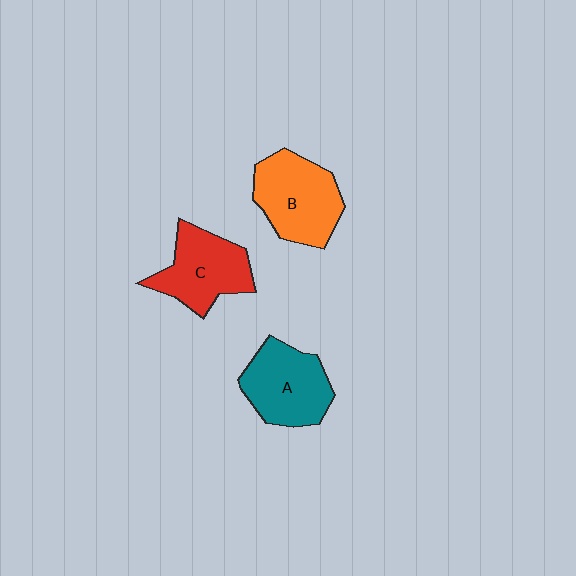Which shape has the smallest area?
Shape C (red).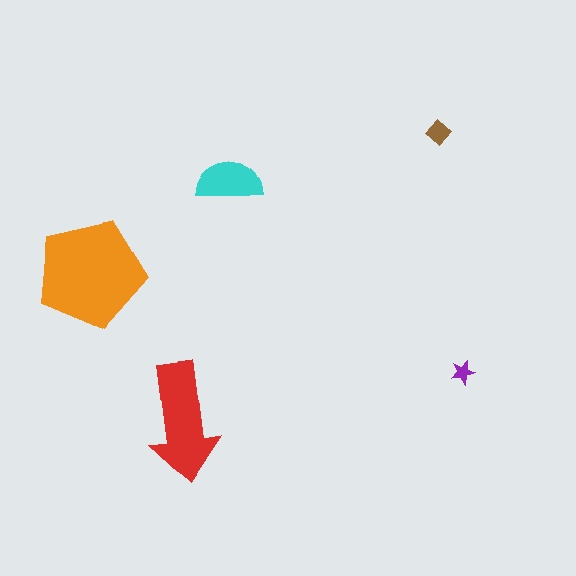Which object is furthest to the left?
The orange pentagon is leftmost.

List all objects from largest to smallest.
The orange pentagon, the red arrow, the cyan semicircle, the brown diamond, the purple star.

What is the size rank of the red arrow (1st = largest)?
2nd.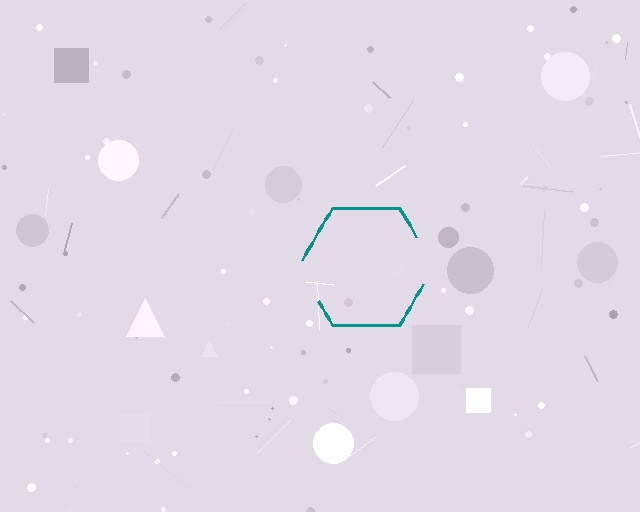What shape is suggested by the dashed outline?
The dashed outline suggests a hexagon.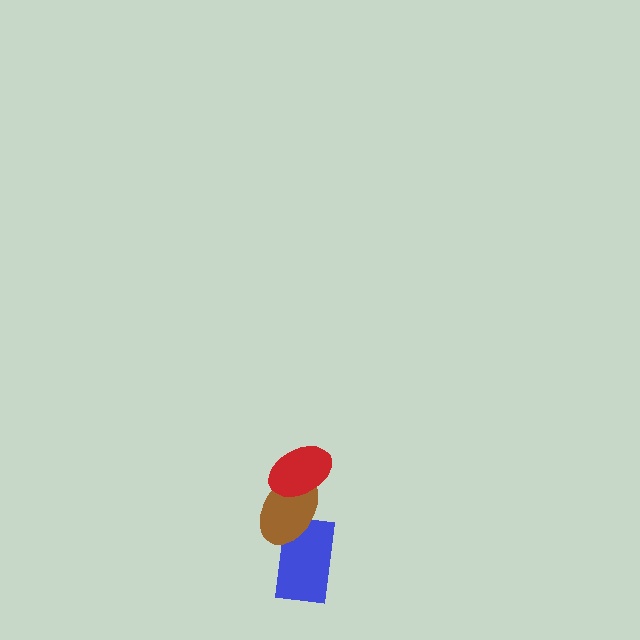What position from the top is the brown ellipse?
The brown ellipse is 2nd from the top.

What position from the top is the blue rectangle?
The blue rectangle is 3rd from the top.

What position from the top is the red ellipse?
The red ellipse is 1st from the top.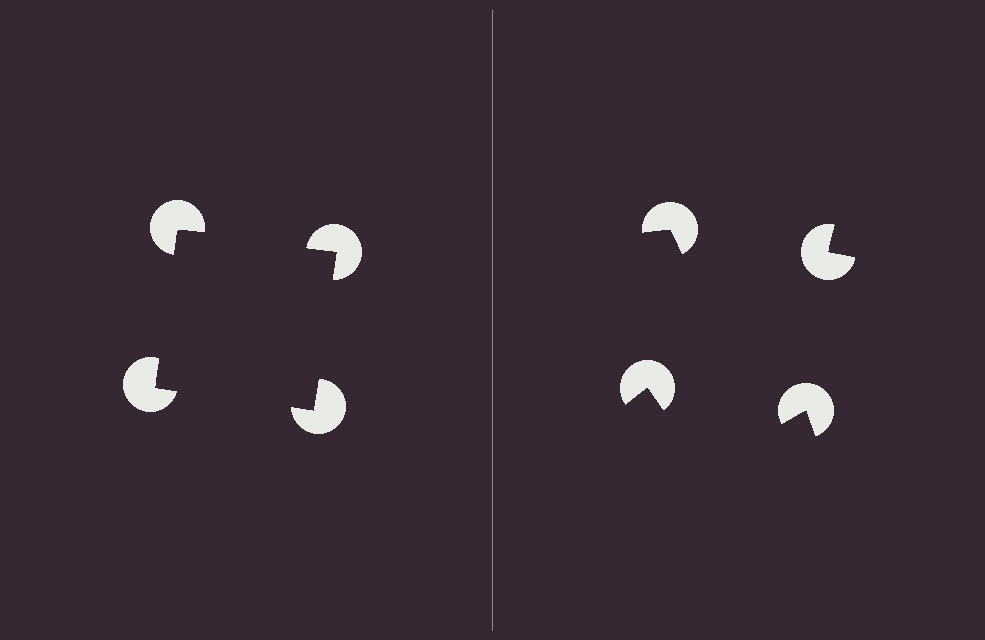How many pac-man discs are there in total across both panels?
8 — 4 on each side.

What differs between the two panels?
The pac-man discs are positioned identically on both sides; only the wedge orientations differ. On the left they align to a square; on the right they are misaligned.